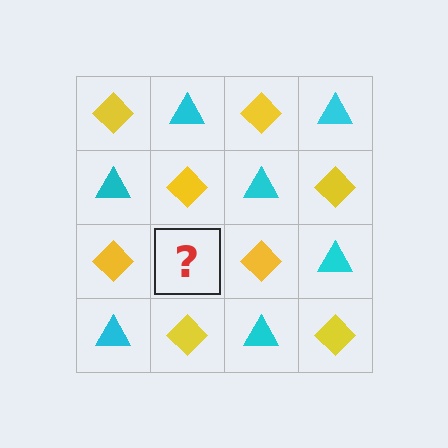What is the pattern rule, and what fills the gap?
The rule is that it alternates yellow diamond and cyan triangle in a checkerboard pattern. The gap should be filled with a cyan triangle.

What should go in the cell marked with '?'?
The missing cell should contain a cyan triangle.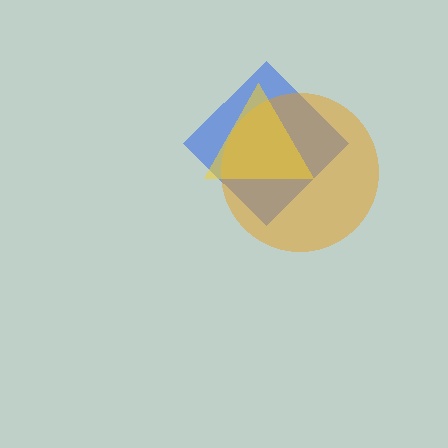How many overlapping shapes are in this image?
There are 3 overlapping shapes in the image.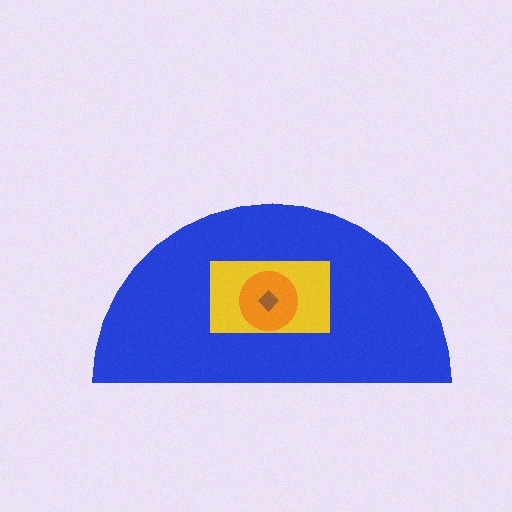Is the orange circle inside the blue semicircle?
Yes.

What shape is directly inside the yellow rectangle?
The orange circle.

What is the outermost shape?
The blue semicircle.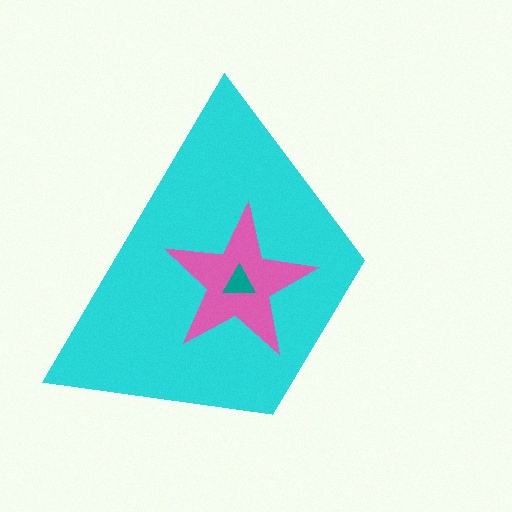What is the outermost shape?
The cyan trapezoid.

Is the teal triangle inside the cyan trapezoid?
Yes.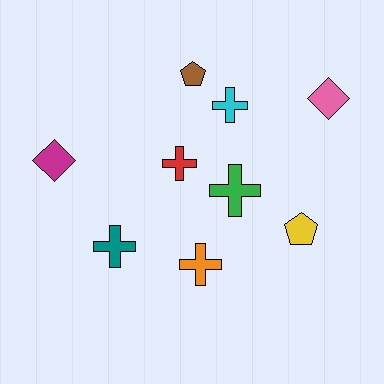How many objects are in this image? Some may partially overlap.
There are 9 objects.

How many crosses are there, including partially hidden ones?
There are 5 crosses.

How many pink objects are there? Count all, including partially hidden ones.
There is 1 pink object.